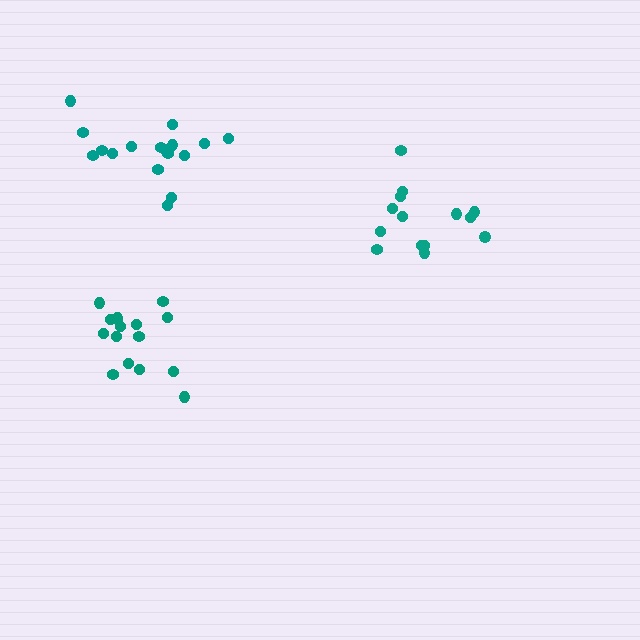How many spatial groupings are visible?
There are 3 spatial groupings.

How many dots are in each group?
Group 1: 16 dots, Group 2: 14 dots, Group 3: 17 dots (47 total).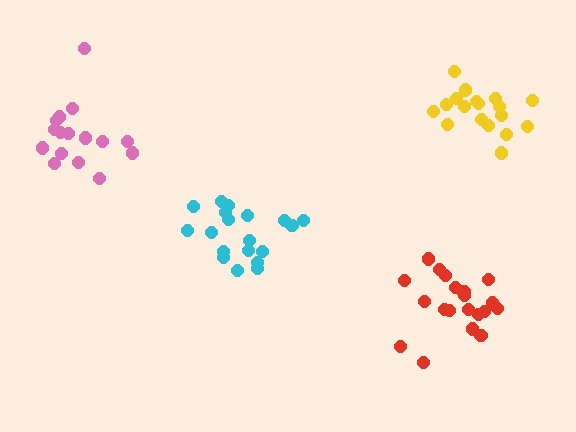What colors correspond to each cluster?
The clusters are colored: cyan, yellow, pink, red.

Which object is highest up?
The yellow cluster is topmost.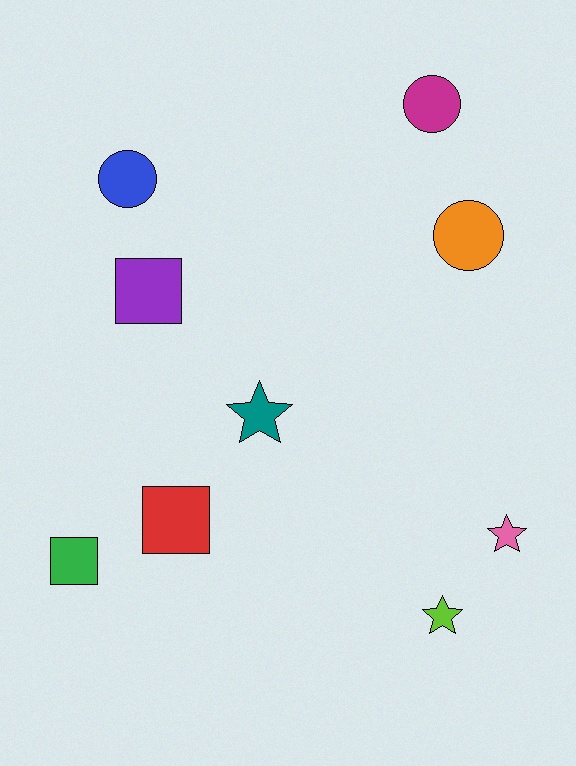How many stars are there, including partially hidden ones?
There are 3 stars.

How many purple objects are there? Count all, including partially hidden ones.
There is 1 purple object.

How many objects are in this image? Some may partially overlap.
There are 9 objects.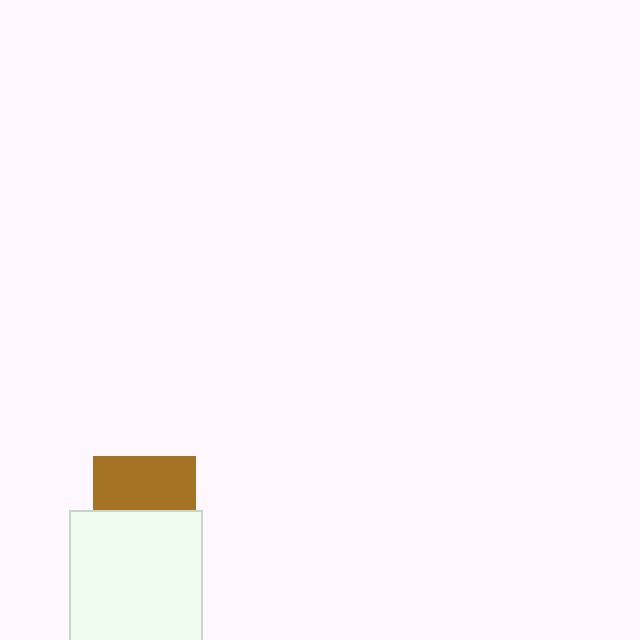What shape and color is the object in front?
The object in front is a white square.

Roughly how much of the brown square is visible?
About half of it is visible (roughly 52%).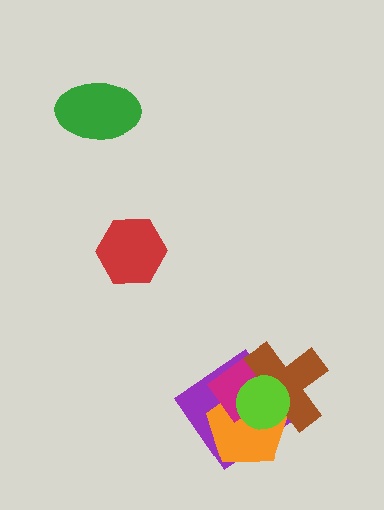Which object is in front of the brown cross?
The lime circle is in front of the brown cross.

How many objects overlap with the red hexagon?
0 objects overlap with the red hexagon.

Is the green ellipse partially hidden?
No, no other shape covers it.